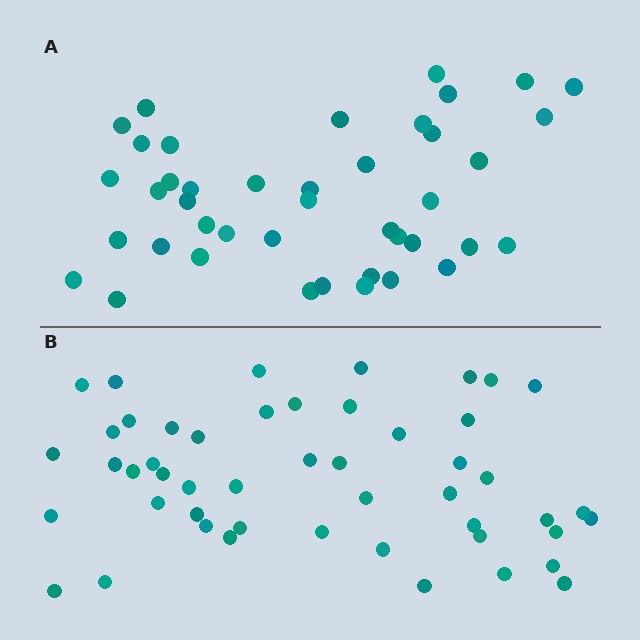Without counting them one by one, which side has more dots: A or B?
Region B (the bottom region) has more dots.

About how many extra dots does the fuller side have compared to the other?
Region B has roughly 8 or so more dots than region A.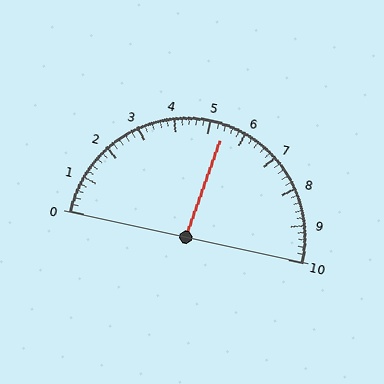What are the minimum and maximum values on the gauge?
The gauge ranges from 0 to 10.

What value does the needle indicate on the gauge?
The needle indicates approximately 5.4.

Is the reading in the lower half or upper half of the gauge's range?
The reading is in the upper half of the range (0 to 10).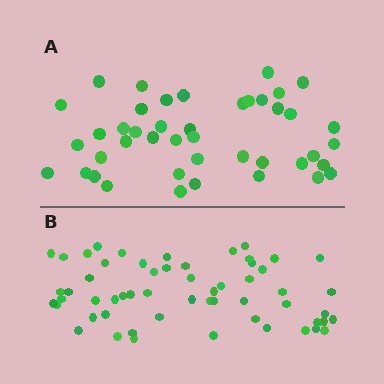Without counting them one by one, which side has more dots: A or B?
Region B (the bottom region) has more dots.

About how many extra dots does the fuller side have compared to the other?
Region B has approximately 15 more dots than region A.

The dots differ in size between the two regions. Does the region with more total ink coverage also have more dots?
No. Region A has more total ink coverage because its dots are larger, but region B actually contains more individual dots. Total area can be misleading — the number of items is what matters here.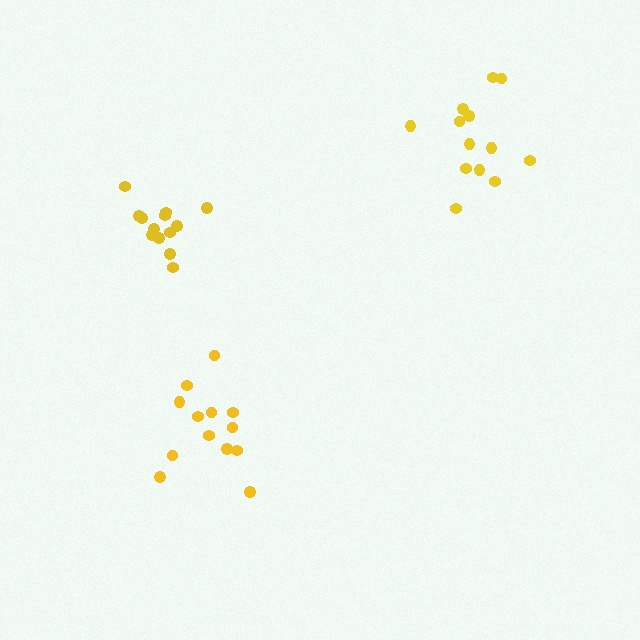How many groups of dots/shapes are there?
There are 3 groups.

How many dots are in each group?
Group 1: 13 dots, Group 2: 13 dots, Group 3: 13 dots (39 total).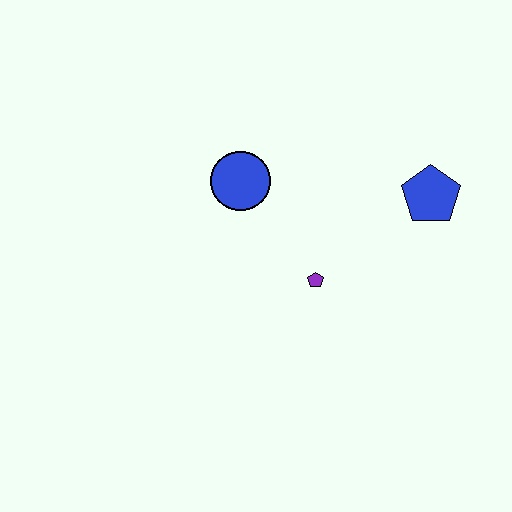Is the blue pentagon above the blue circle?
No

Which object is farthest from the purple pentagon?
The blue pentagon is farthest from the purple pentagon.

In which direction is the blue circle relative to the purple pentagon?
The blue circle is above the purple pentagon.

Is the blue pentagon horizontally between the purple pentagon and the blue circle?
No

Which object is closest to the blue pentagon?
The purple pentagon is closest to the blue pentagon.